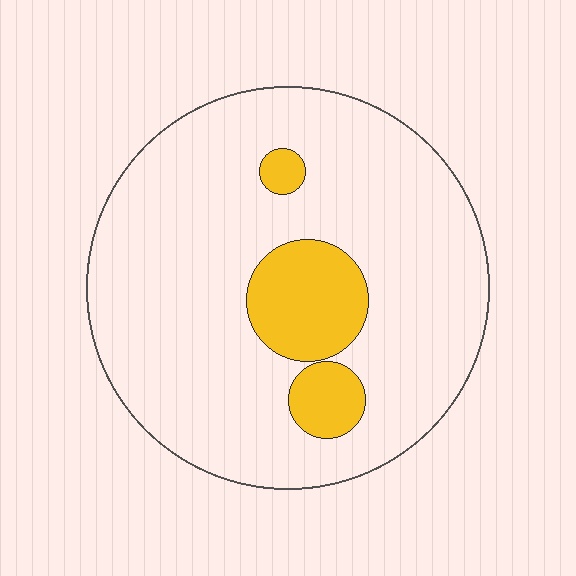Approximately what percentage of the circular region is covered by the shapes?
Approximately 15%.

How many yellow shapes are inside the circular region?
3.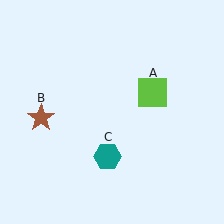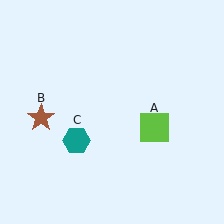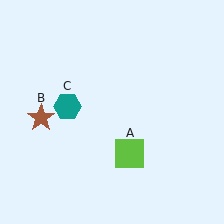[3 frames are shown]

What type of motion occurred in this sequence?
The lime square (object A), teal hexagon (object C) rotated clockwise around the center of the scene.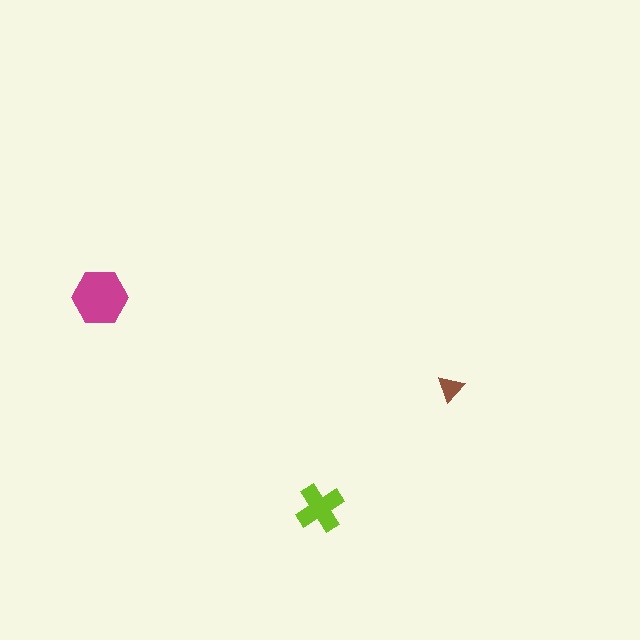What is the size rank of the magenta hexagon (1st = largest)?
1st.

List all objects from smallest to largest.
The brown triangle, the lime cross, the magenta hexagon.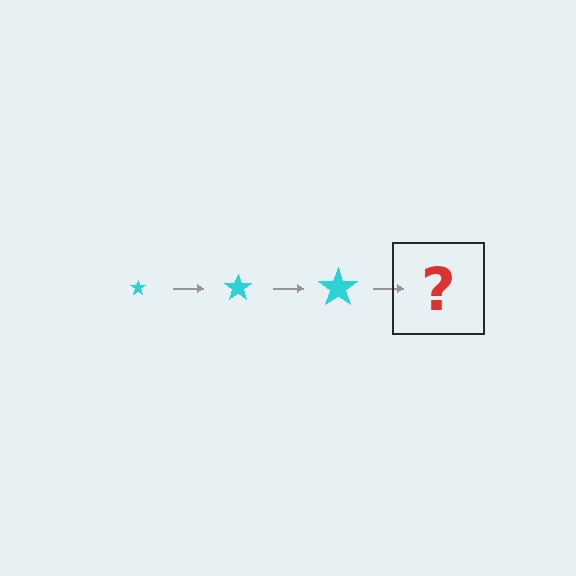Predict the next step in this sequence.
The next step is a cyan star, larger than the previous one.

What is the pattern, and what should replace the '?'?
The pattern is that the star gets progressively larger each step. The '?' should be a cyan star, larger than the previous one.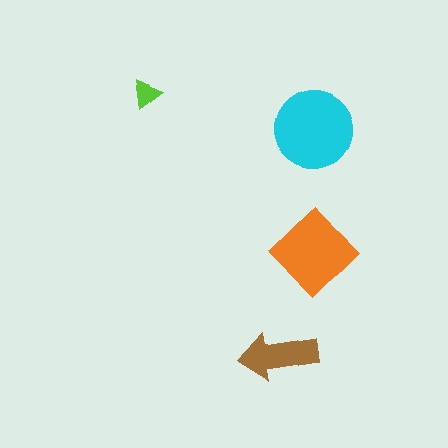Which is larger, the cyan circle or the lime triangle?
The cyan circle.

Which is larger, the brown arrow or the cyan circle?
The cyan circle.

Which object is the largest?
The cyan circle.